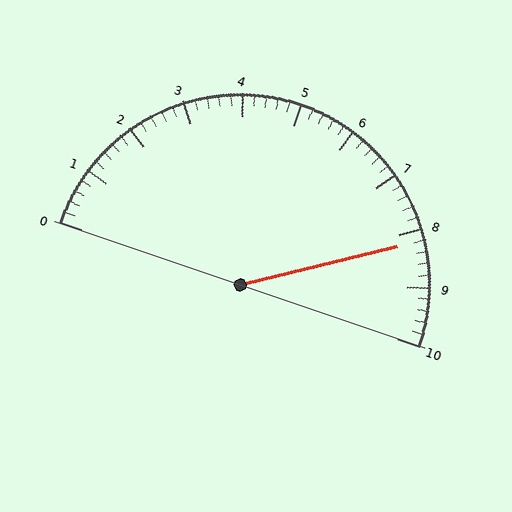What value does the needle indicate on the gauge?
The needle indicates approximately 8.2.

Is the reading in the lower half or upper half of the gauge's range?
The reading is in the upper half of the range (0 to 10).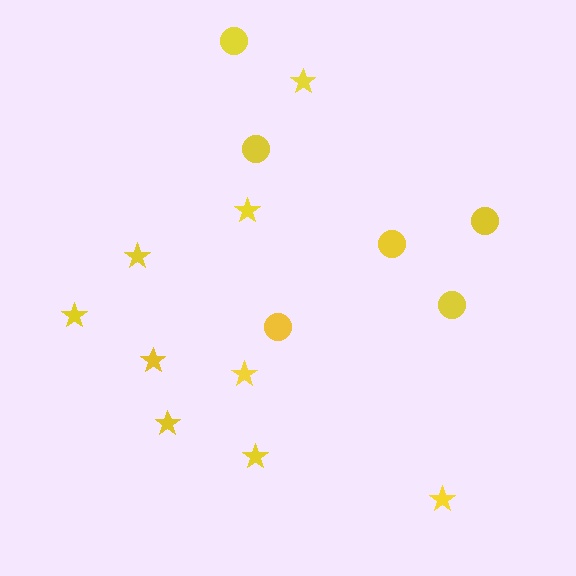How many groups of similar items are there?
There are 2 groups: one group of stars (9) and one group of circles (6).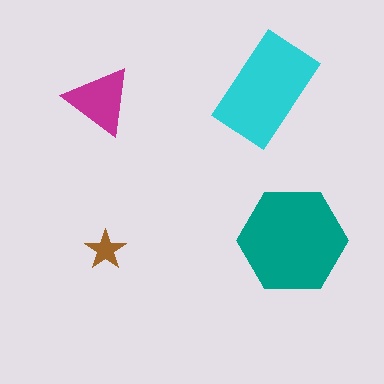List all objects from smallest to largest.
The brown star, the magenta triangle, the cyan rectangle, the teal hexagon.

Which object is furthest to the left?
The magenta triangle is leftmost.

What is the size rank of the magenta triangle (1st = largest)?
3rd.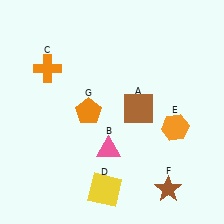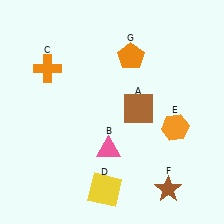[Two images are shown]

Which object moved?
The orange pentagon (G) moved up.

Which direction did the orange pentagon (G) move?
The orange pentagon (G) moved up.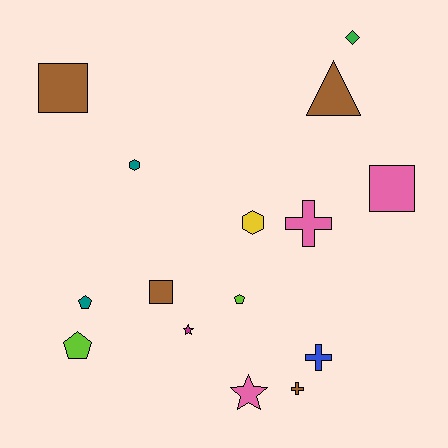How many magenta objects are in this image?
There is 1 magenta object.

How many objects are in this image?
There are 15 objects.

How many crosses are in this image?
There are 3 crosses.